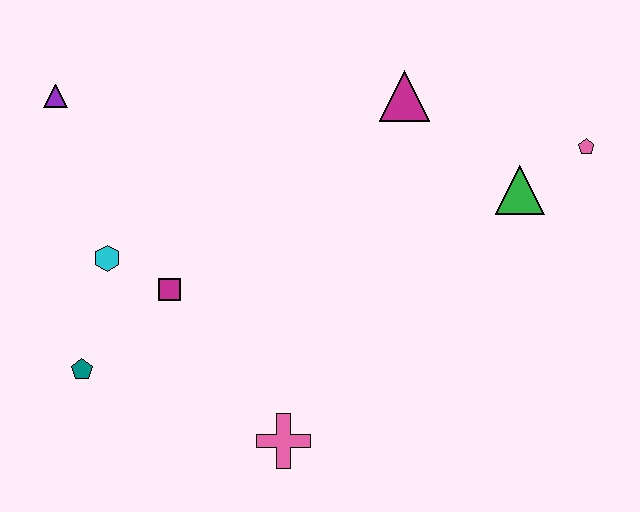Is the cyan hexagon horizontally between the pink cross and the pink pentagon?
No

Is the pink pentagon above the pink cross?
Yes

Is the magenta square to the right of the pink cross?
No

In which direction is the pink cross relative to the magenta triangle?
The pink cross is below the magenta triangle.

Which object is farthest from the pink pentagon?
The teal pentagon is farthest from the pink pentagon.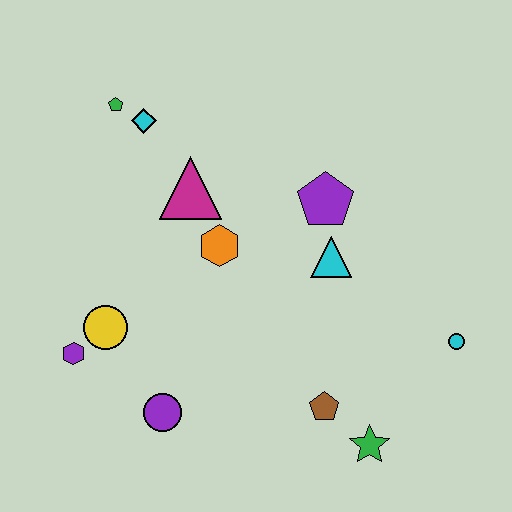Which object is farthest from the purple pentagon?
The purple hexagon is farthest from the purple pentagon.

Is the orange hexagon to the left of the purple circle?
No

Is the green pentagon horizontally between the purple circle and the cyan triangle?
No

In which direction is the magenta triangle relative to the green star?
The magenta triangle is above the green star.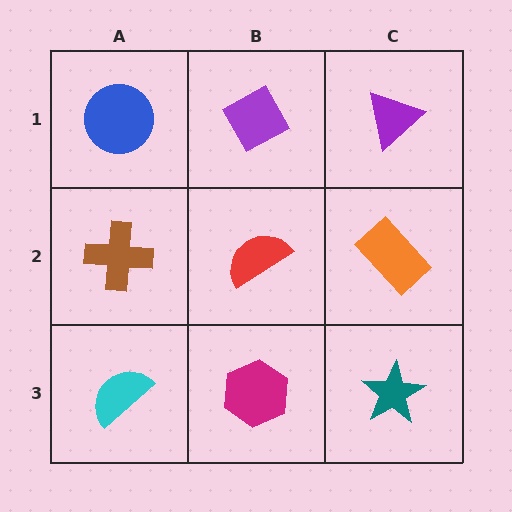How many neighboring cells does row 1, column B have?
3.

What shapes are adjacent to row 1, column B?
A red semicircle (row 2, column B), a blue circle (row 1, column A), a purple triangle (row 1, column C).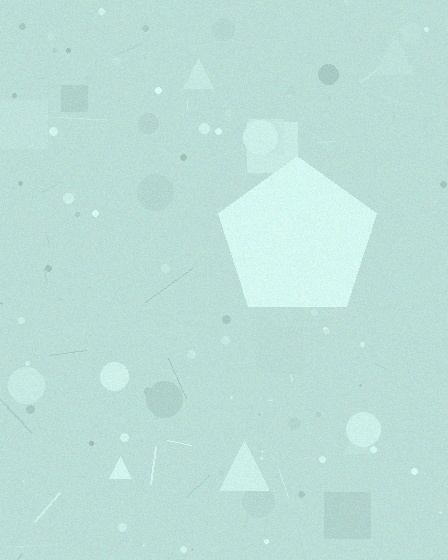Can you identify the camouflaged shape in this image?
The camouflaged shape is a pentagon.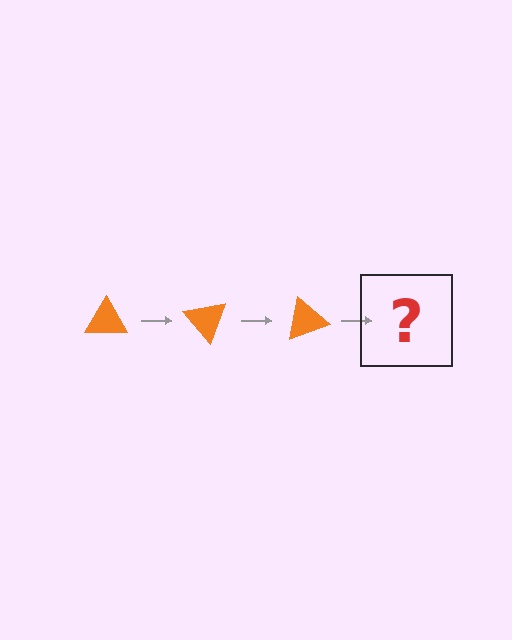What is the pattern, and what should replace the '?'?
The pattern is that the triangle rotates 50 degrees each step. The '?' should be an orange triangle rotated 150 degrees.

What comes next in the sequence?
The next element should be an orange triangle rotated 150 degrees.